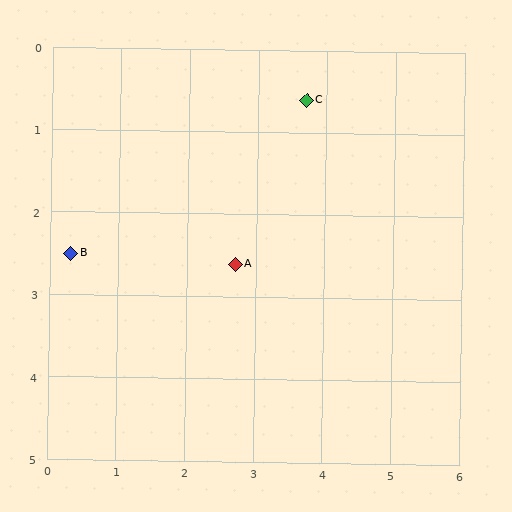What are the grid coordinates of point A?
Point A is at approximately (2.7, 2.6).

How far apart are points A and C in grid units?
Points A and C are about 2.2 grid units apart.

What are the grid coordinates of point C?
Point C is at approximately (3.7, 0.6).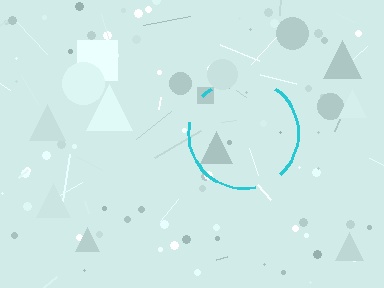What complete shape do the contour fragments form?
The contour fragments form a circle.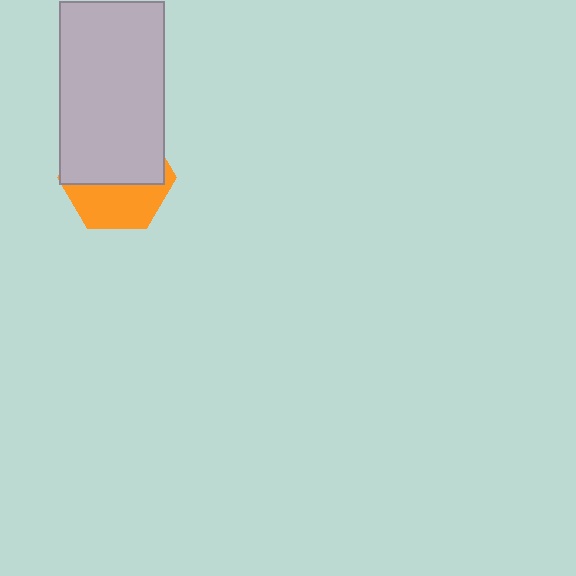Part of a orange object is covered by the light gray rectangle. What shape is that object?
It is a hexagon.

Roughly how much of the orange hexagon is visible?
A small part of it is visible (roughly 42%).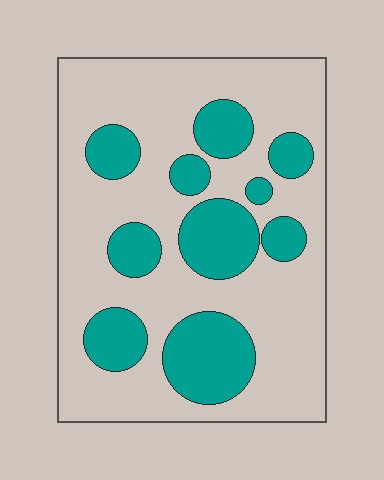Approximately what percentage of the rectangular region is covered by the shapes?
Approximately 30%.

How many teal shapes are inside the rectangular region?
10.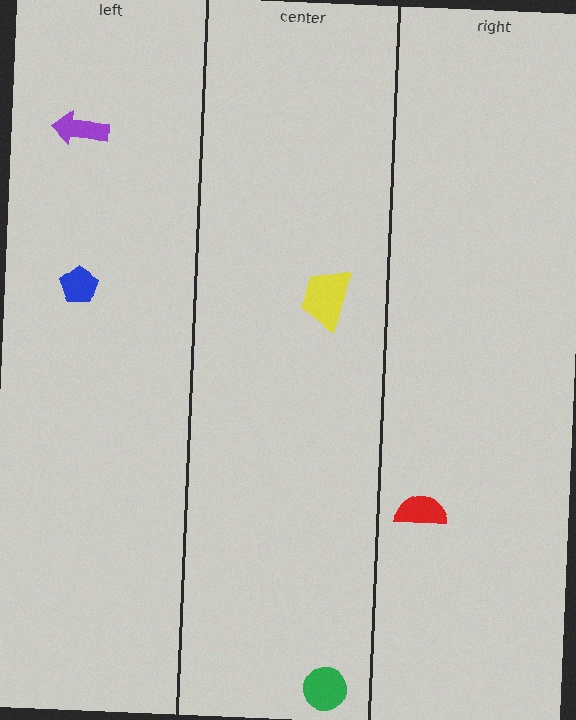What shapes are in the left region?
The purple arrow, the blue pentagon.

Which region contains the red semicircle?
The right region.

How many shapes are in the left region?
2.